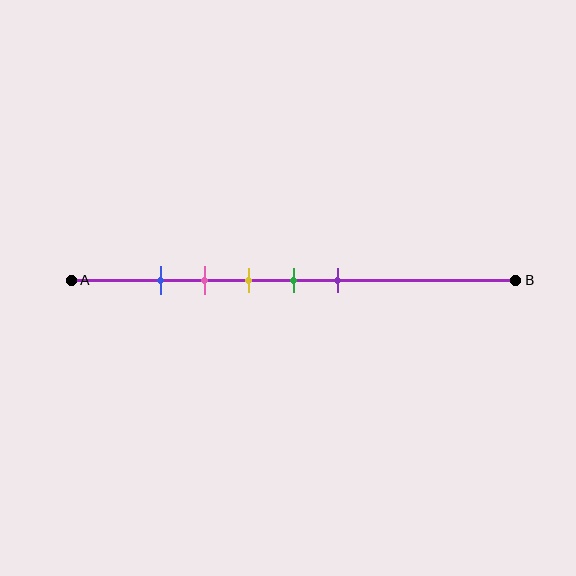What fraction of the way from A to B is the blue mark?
The blue mark is approximately 20% (0.2) of the way from A to B.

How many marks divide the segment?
There are 5 marks dividing the segment.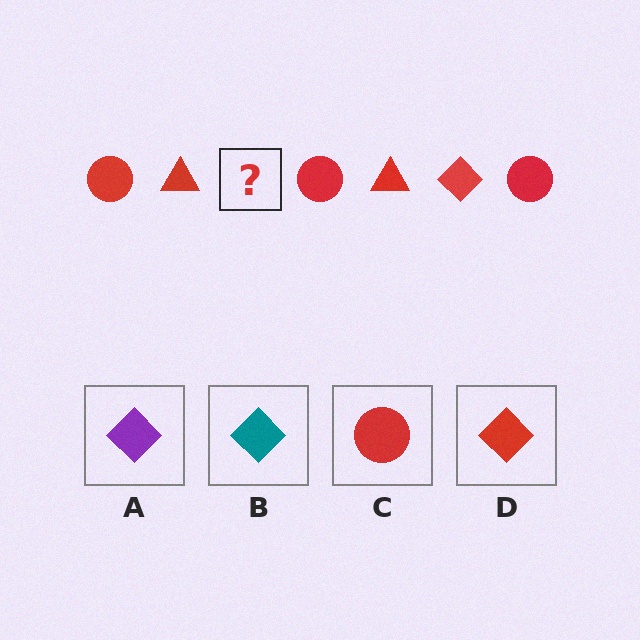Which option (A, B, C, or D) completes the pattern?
D.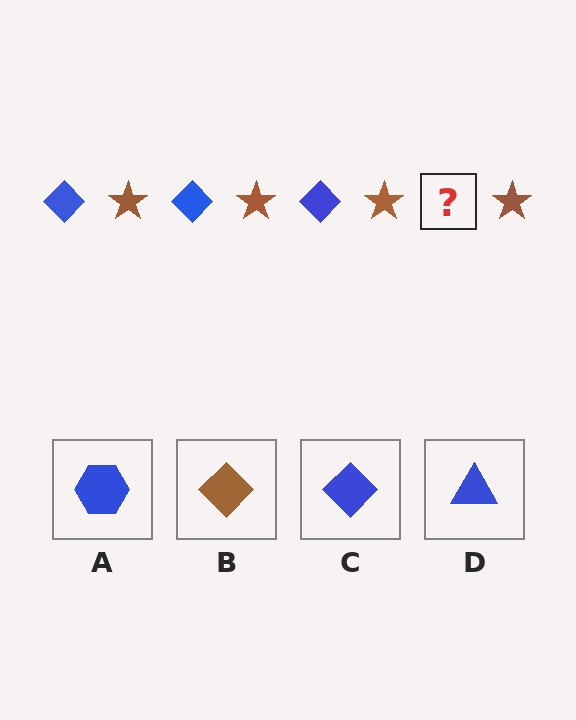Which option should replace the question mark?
Option C.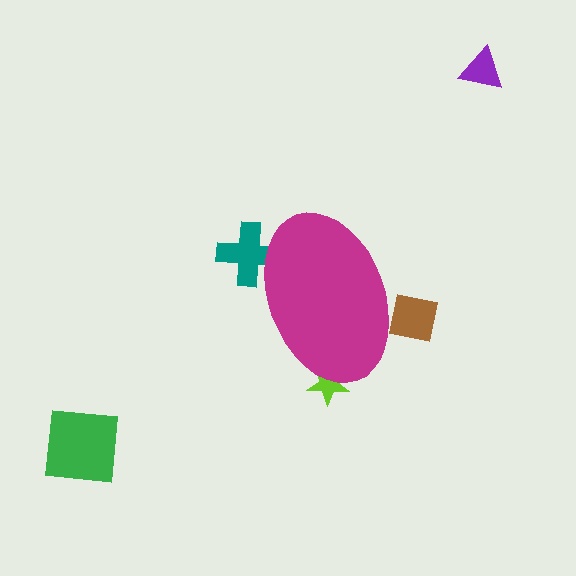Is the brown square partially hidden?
Yes, the brown square is partially hidden behind the magenta ellipse.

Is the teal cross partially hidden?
Yes, the teal cross is partially hidden behind the magenta ellipse.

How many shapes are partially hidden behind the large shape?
3 shapes are partially hidden.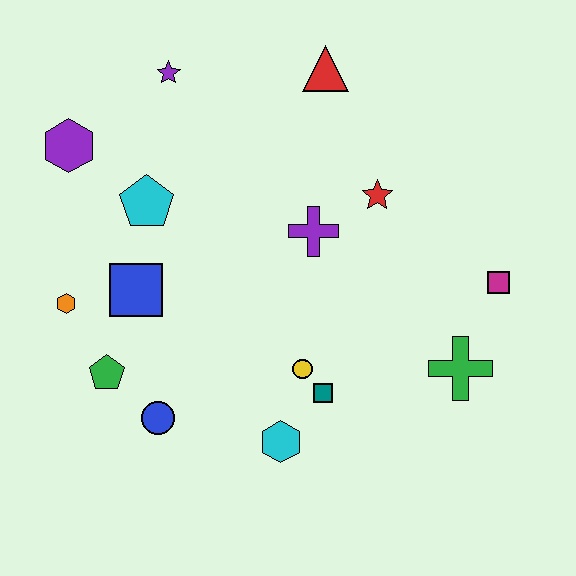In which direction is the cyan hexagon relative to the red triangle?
The cyan hexagon is below the red triangle.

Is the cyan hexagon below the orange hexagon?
Yes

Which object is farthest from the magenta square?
The purple hexagon is farthest from the magenta square.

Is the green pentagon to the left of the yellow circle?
Yes